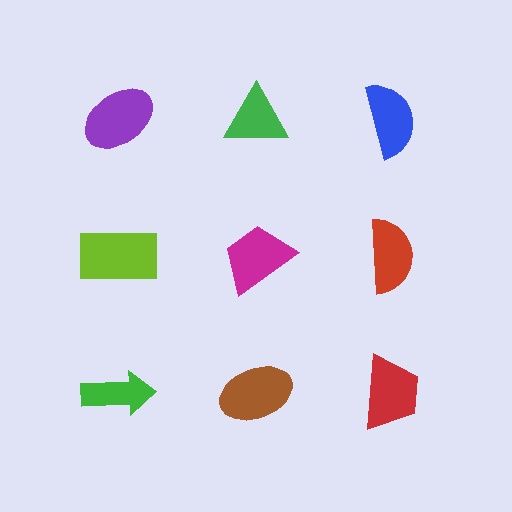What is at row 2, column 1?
A lime rectangle.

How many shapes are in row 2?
3 shapes.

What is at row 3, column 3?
A red trapezoid.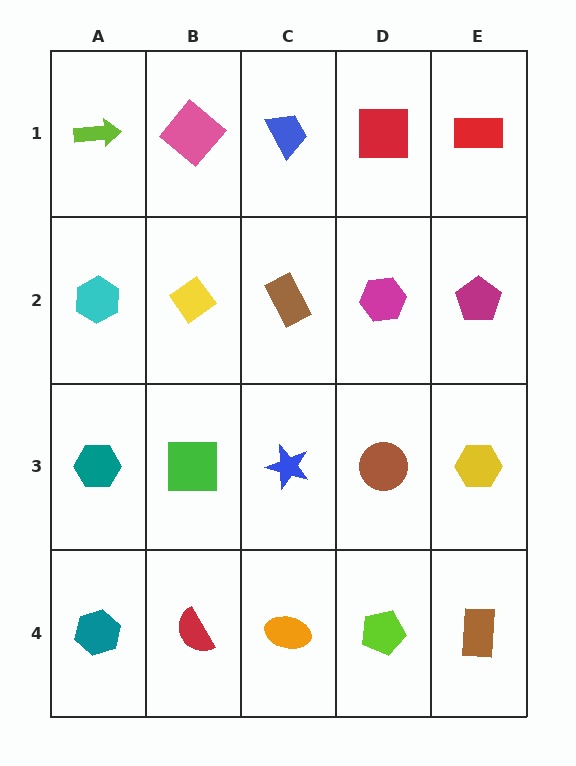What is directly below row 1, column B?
A yellow diamond.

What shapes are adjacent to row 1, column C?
A brown rectangle (row 2, column C), a pink diamond (row 1, column B), a red square (row 1, column D).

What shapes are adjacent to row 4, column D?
A brown circle (row 3, column D), an orange ellipse (row 4, column C), a brown rectangle (row 4, column E).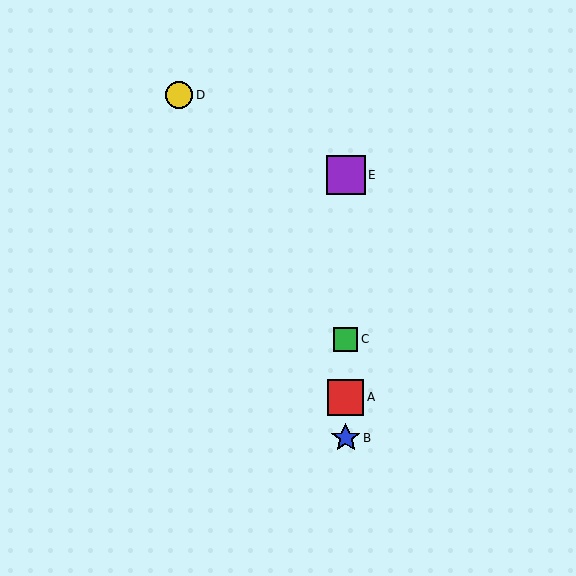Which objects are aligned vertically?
Objects A, B, C, E are aligned vertically.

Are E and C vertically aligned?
Yes, both are at x≈346.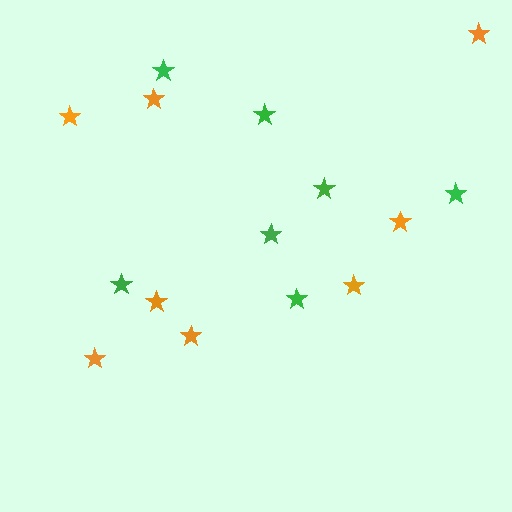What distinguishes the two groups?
There are 2 groups: one group of orange stars (8) and one group of green stars (7).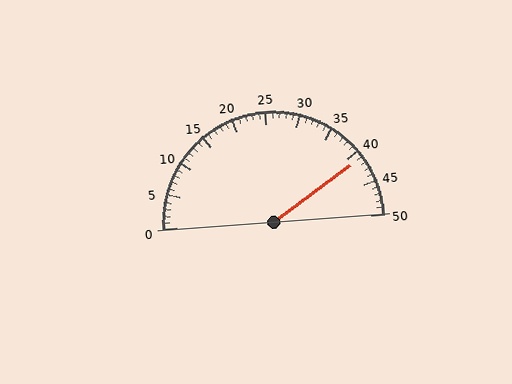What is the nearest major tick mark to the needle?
The nearest major tick mark is 40.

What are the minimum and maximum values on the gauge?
The gauge ranges from 0 to 50.